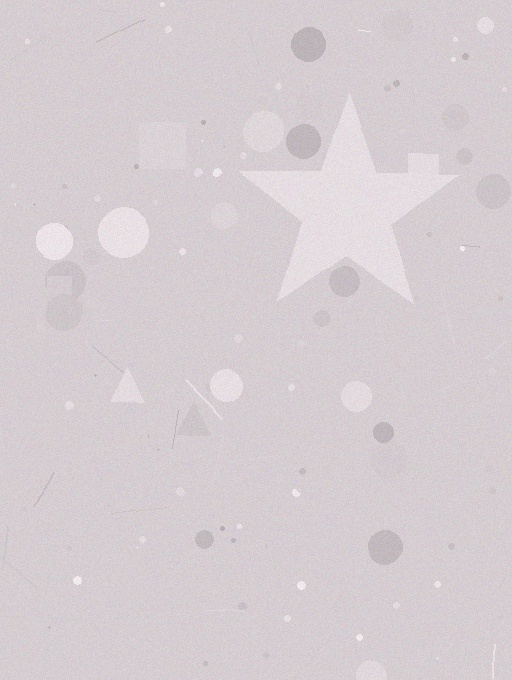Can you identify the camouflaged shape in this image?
The camouflaged shape is a star.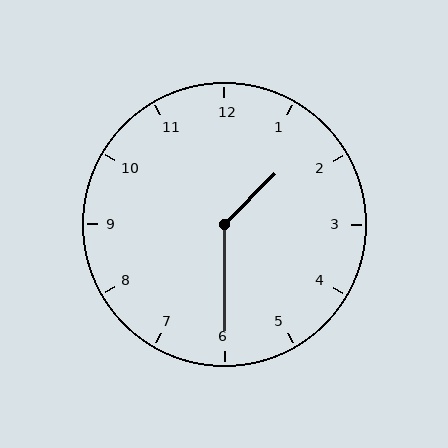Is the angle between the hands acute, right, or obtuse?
It is obtuse.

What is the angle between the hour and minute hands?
Approximately 135 degrees.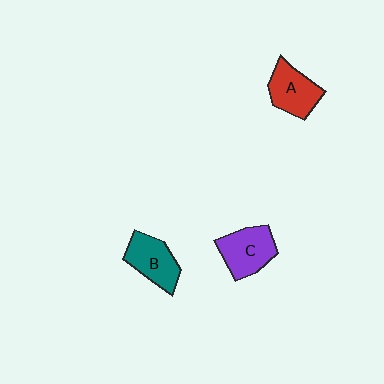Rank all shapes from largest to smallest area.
From largest to smallest: C (purple), B (teal), A (red).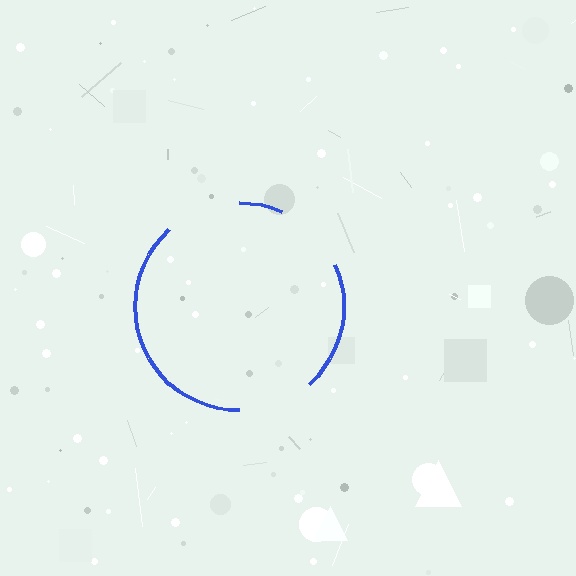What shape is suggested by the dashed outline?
The dashed outline suggests a circle.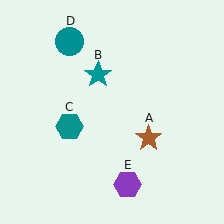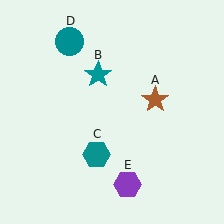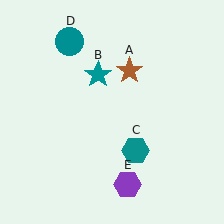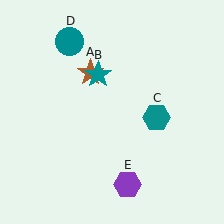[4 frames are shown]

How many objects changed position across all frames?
2 objects changed position: brown star (object A), teal hexagon (object C).